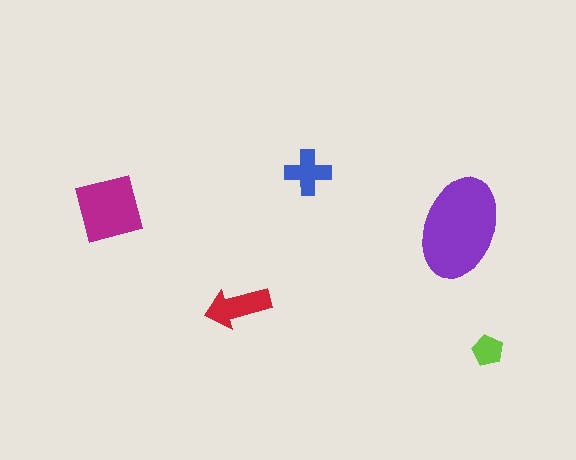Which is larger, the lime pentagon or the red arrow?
The red arrow.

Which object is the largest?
The purple ellipse.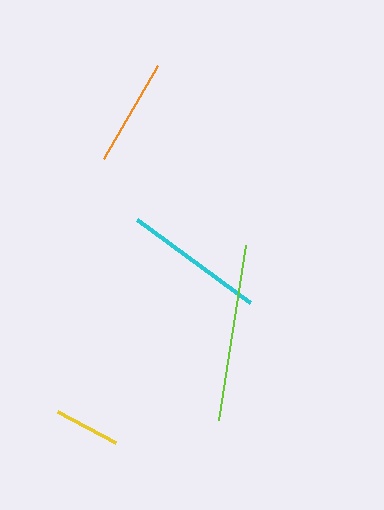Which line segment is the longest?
The lime line is the longest at approximately 178 pixels.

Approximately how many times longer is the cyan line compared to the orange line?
The cyan line is approximately 1.3 times the length of the orange line.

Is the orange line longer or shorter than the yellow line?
The orange line is longer than the yellow line.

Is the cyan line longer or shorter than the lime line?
The lime line is longer than the cyan line.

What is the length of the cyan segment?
The cyan segment is approximately 140 pixels long.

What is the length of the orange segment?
The orange segment is approximately 108 pixels long.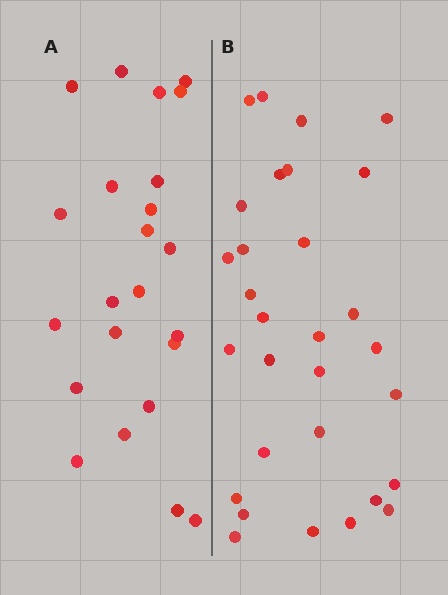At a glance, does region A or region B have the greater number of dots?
Region B (the right region) has more dots.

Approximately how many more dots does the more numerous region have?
Region B has roughly 8 or so more dots than region A.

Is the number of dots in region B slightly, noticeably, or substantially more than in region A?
Region B has noticeably more, but not dramatically so. The ratio is roughly 1.3 to 1.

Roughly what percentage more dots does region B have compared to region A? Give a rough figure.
About 30% more.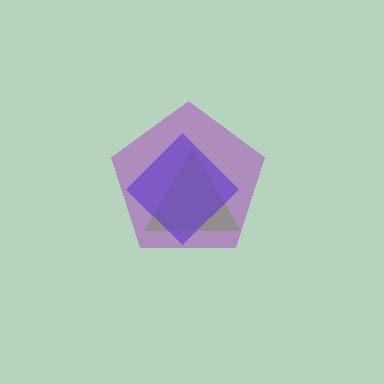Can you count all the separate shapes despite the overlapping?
Yes, there are 3 separate shapes.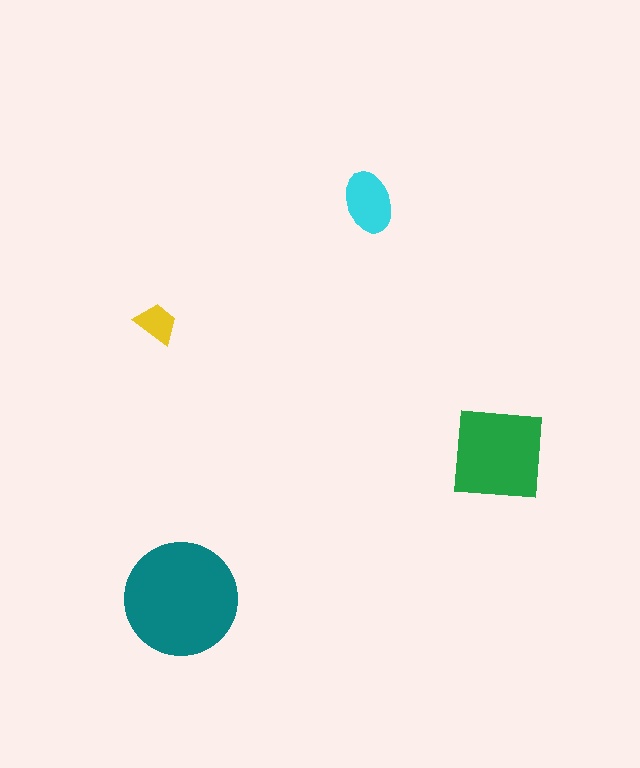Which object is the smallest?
The yellow trapezoid.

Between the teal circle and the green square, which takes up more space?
The teal circle.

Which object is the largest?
The teal circle.